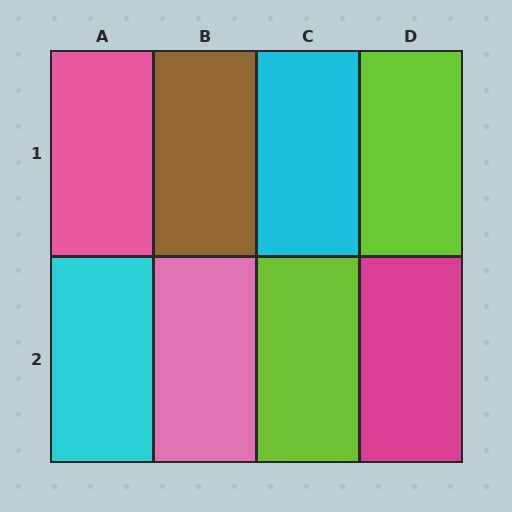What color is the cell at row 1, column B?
Brown.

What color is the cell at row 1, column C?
Cyan.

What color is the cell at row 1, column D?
Lime.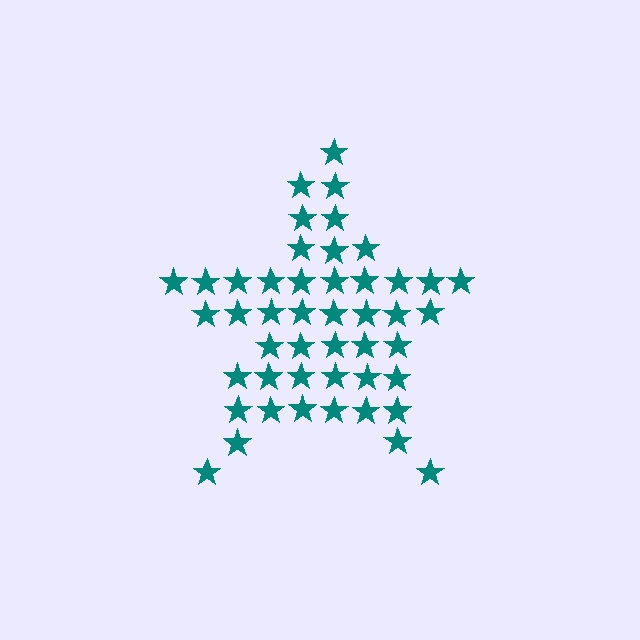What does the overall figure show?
The overall figure shows a star.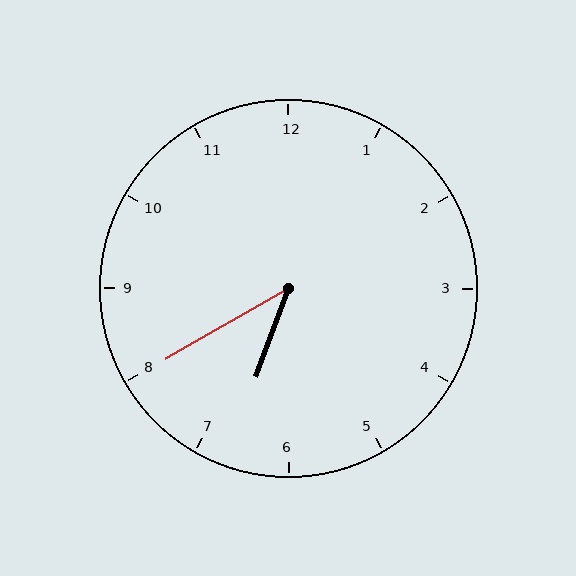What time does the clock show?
6:40.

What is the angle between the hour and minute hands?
Approximately 40 degrees.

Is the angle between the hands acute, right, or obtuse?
It is acute.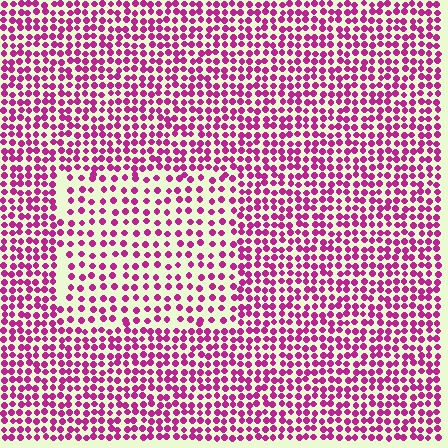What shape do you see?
I see a rectangle.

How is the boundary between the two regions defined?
The boundary is defined by a change in element density (approximately 1.8x ratio). All elements are the same color, size, and shape.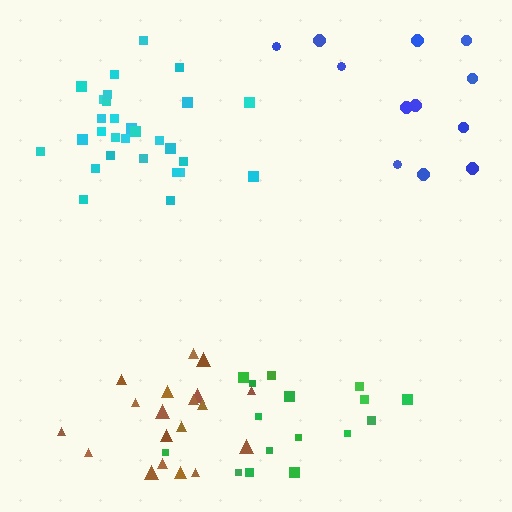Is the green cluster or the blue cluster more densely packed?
Green.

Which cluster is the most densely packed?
Cyan.